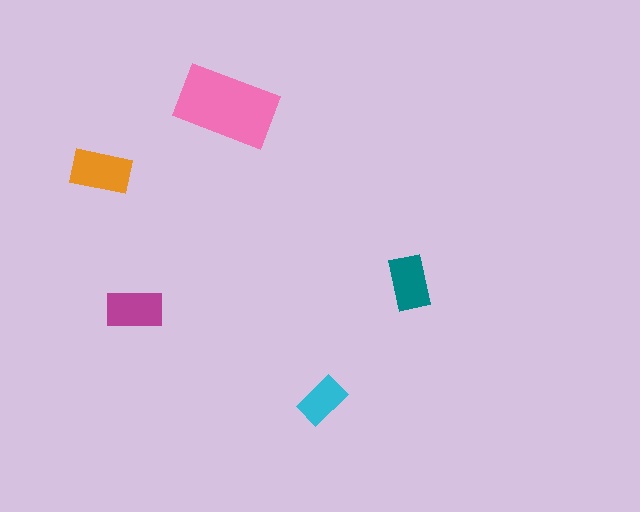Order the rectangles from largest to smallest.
the pink one, the orange one, the magenta one, the teal one, the cyan one.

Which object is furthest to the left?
The orange rectangle is leftmost.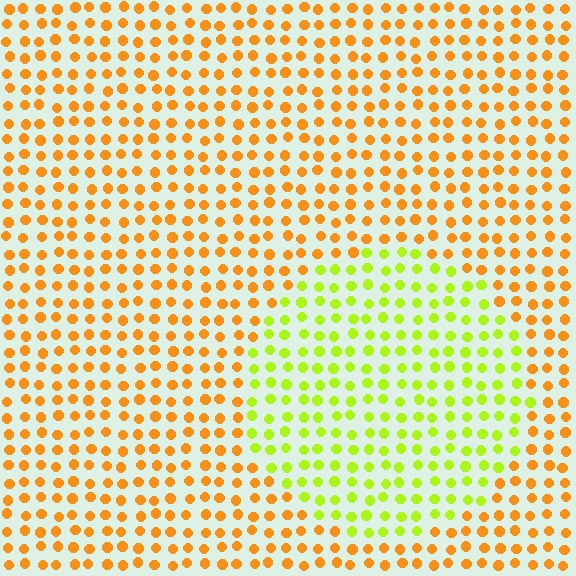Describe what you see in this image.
The image is filled with small orange elements in a uniform arrangement. A circle-shaped region is visible where the elements are tinted to a slightly different hue, forming a subtle color boundary.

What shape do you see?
I see a circle.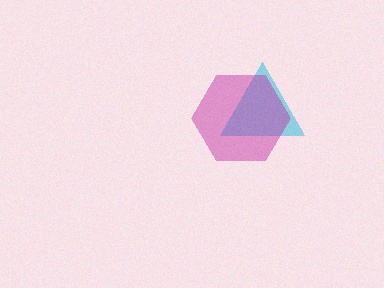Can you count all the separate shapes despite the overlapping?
Yes, there are 2 separate shapes.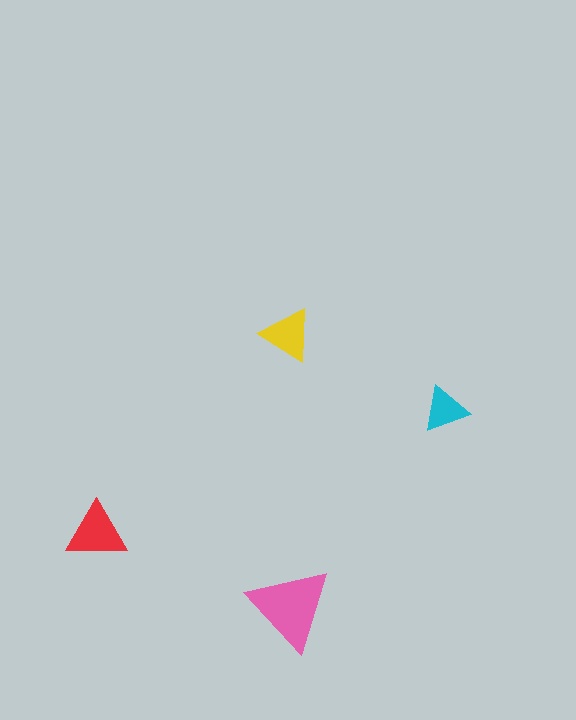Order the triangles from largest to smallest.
the pink one, the red one, the yellow one, the cyan one.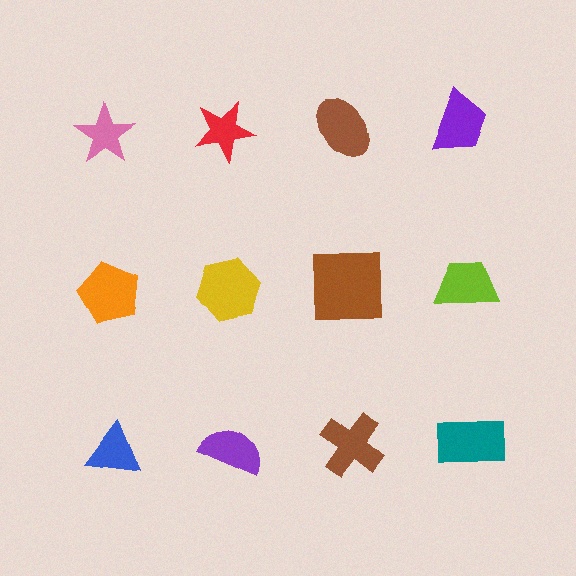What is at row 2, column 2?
A yellow hexagon.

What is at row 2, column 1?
An orange pentagon.